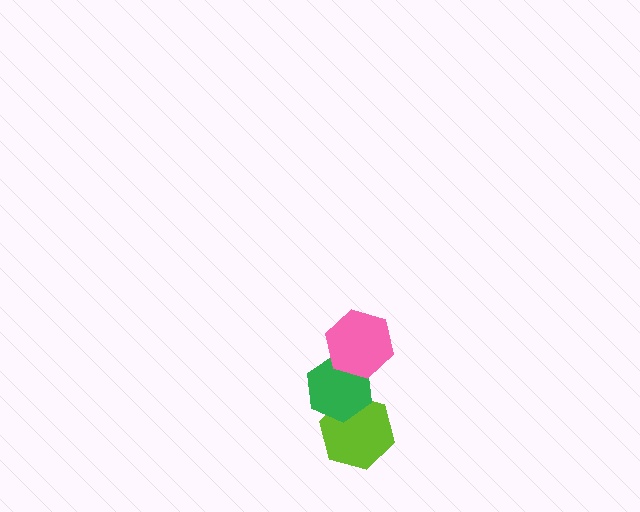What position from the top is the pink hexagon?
The pink hexagon is 1st from the top.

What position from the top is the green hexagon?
The green hexagon is 2nd from the top.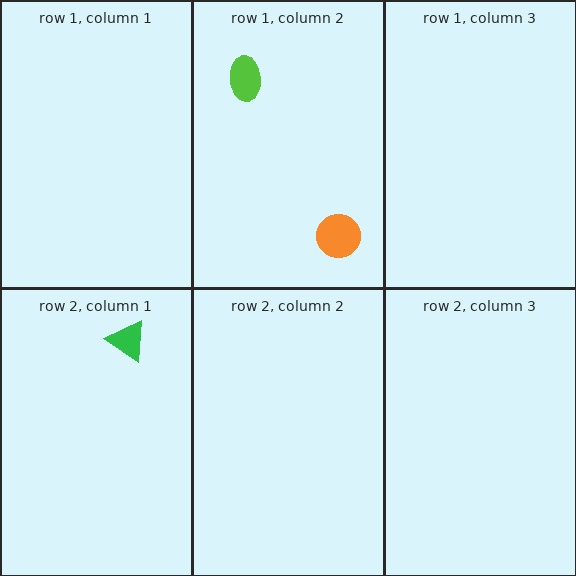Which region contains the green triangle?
The row 2, column 1 region.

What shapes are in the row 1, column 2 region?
The orange circle, the lime ellipse.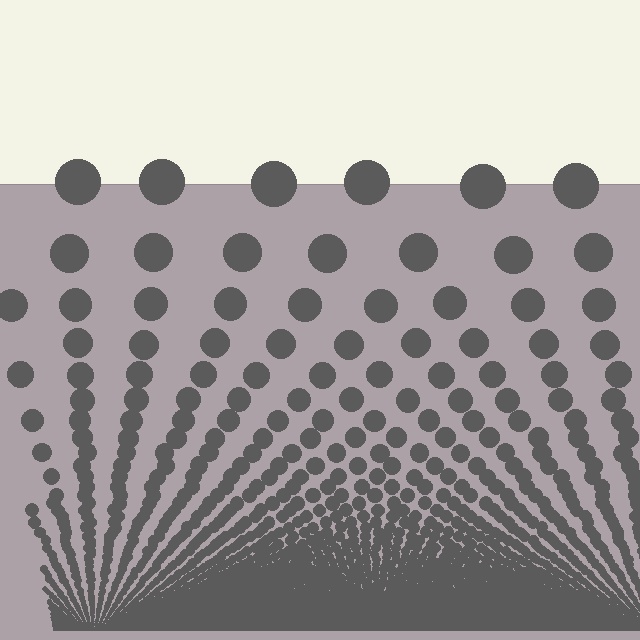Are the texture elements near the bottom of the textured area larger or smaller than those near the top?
Smaller. The gradient is inverted — elements near the bottom are smaller and denser.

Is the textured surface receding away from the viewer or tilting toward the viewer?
The surface appears to tilt toward the viewer. Texture elements get larger and sparser toward the top.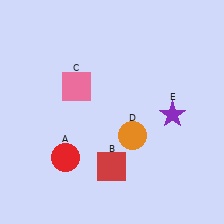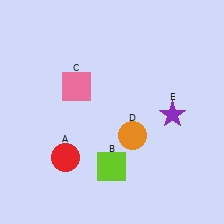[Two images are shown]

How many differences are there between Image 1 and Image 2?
There is 1 difference between the two images.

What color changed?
The square (B) changed from red in Image 1 to lime in Image 2.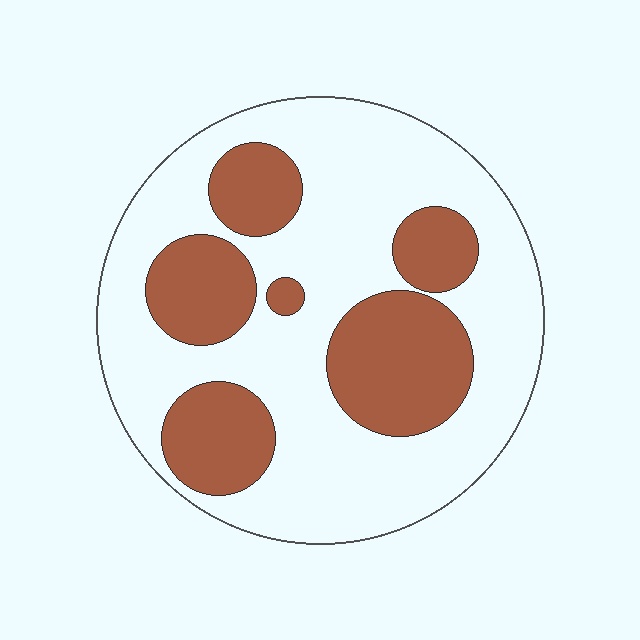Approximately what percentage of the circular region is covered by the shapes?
Approximately 35%.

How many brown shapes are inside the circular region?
6.